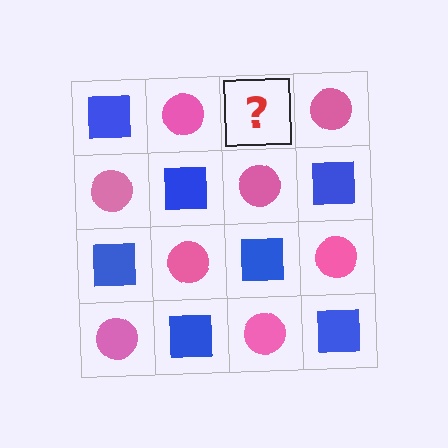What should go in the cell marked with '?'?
The missing cell should contain a blue square.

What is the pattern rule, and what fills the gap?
The rule is that it alternates blue square and pink circle in a checkerboard pattern. The gap should be filled with a blue square.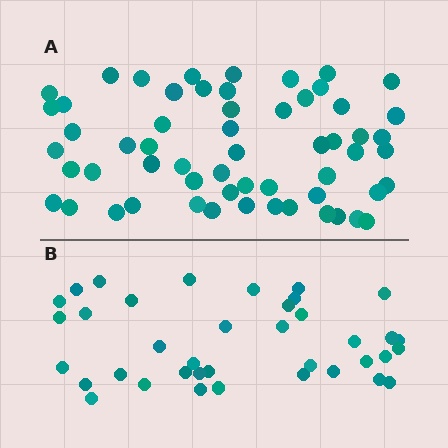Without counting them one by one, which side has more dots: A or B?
Region A (the top region) has more dots.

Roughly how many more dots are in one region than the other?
Region A has approximately 20 more dots than region B.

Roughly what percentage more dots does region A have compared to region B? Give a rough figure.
About 55% more.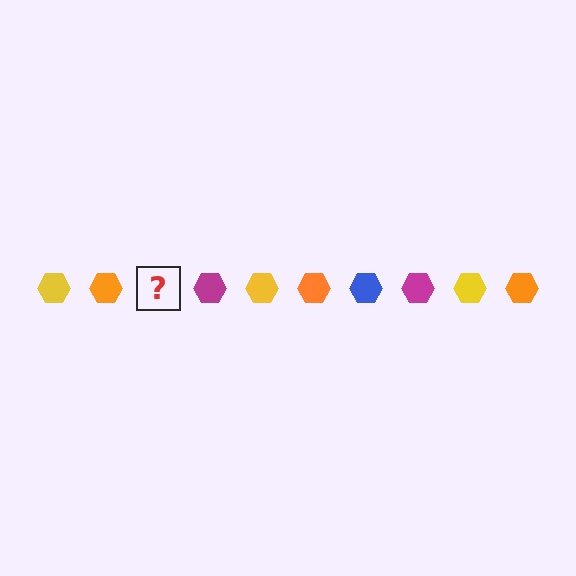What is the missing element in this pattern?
The missing element is a blue hexagon.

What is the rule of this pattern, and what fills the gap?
The rule is that the pattern cycles through yellow, orange, blue, magenta hexagons. The gap should be filled with a blue hexagon.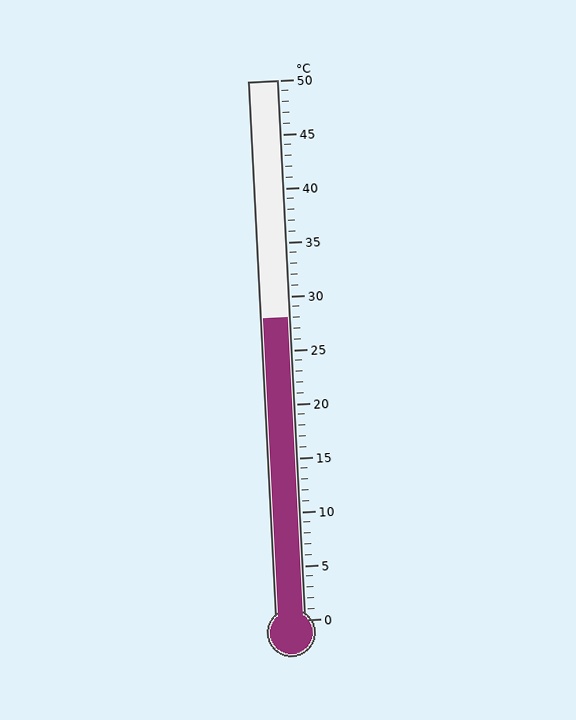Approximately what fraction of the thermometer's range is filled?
The thermometer is filled to approximately 55% of its range.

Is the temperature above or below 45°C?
The temperature is below 45°C.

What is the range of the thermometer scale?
The thermometer scale ranges from 0°C to 50°C.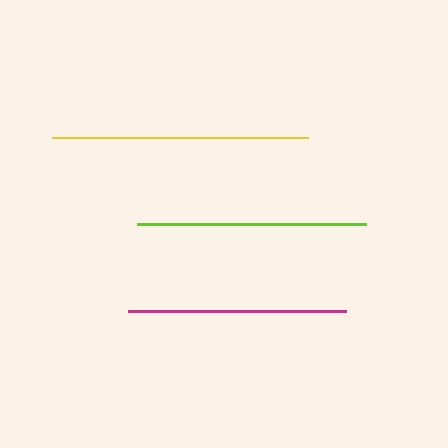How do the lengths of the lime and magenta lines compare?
The lime and magenta lines are approximately the same length.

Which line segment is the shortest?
The magenta line is the shortest at approximately 218 pixels.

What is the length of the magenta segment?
The magenta segment is approximately 218 pixels long.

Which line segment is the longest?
The yellow line is the longest at approximately 257 pixels.